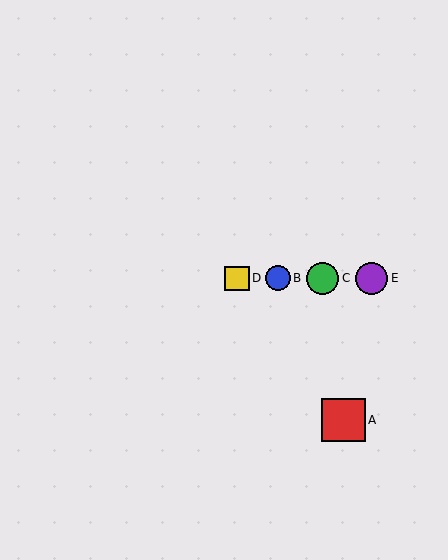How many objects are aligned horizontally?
4 objects (B, C, D, E) are aligned horizontally.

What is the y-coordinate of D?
Object D is at y≈278.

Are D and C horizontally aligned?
Yes, both are at y≈278.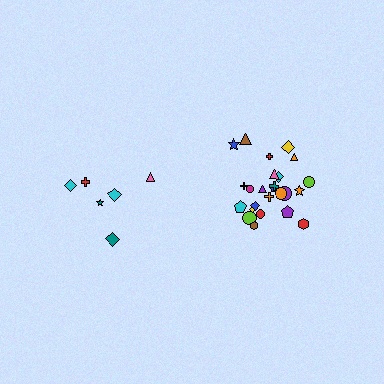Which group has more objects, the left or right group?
The right group.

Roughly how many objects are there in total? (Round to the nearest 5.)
Roughly 30 objects in total.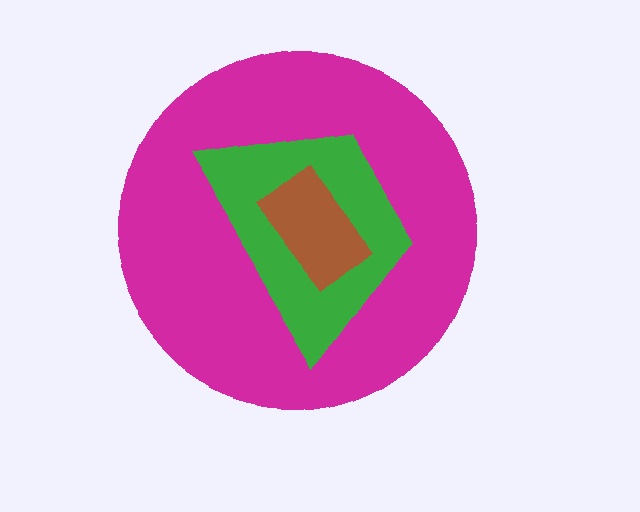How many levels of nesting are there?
3.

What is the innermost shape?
The brown rectangle.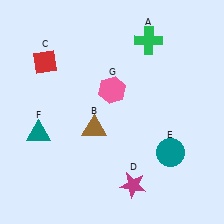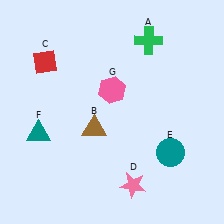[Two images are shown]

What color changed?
The star (D) changed from magenta in Image 1 to pink in Image 2.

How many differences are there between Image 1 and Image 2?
There is 1 difference between the two images.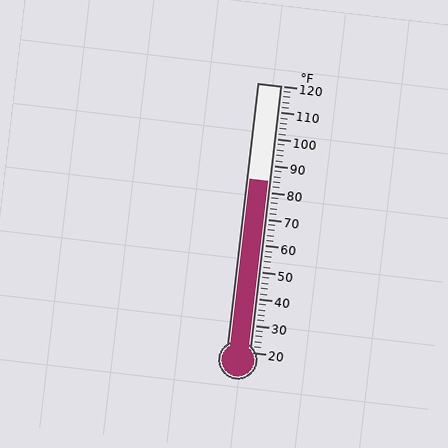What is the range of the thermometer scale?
The thermometer scale ranges from 20°F to 120°F.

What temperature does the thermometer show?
The thermometer shows approximately 84°F.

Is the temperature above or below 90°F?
The temperature is below 90°F.